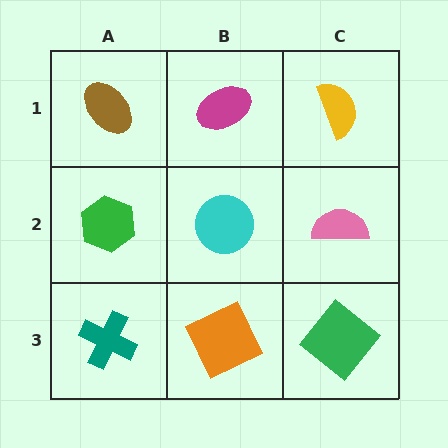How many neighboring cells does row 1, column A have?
2.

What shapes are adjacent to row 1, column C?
A pink semicircle (row 2, column C), a magenta ellipse (row 1, column B).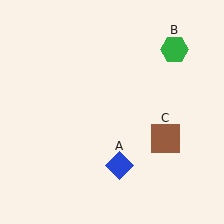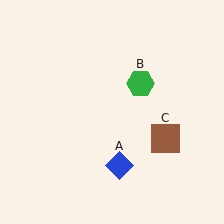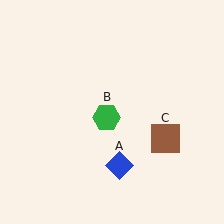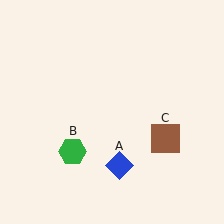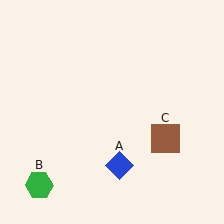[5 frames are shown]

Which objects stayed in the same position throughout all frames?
Blue diamond (object A) and brown square (object C) remained stationary.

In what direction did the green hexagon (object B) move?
The green hexagon (object B) moved down and to the left.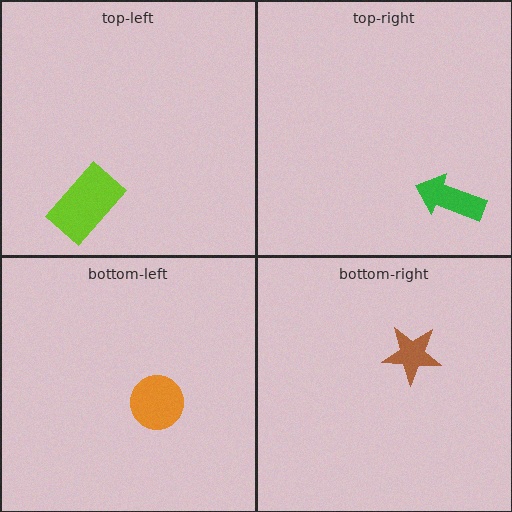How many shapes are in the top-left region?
1.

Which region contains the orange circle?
The bottom-left region.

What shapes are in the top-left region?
The lime rectangle.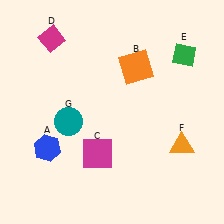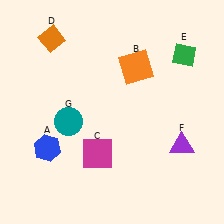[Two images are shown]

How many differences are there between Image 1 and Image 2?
There are 2 differences between the two images.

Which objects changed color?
D changed from magenta to orange. F changed from orange to purple.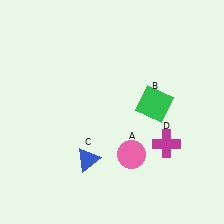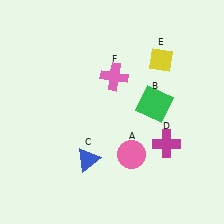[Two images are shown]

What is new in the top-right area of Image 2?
A yellow diamond (E) was added in the top-right area of Image 2.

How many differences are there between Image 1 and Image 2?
There are 2 differences between the two images.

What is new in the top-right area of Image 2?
A pink cross (F) was added in the top-right area of Image 2.